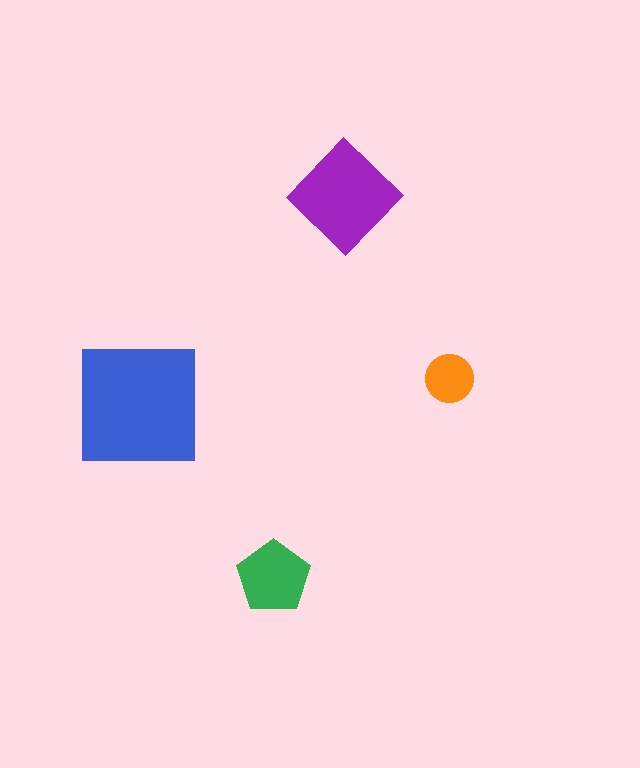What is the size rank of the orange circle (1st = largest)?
4th.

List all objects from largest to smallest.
The blue square, the purple diamond, the green pentagon, the orange circle.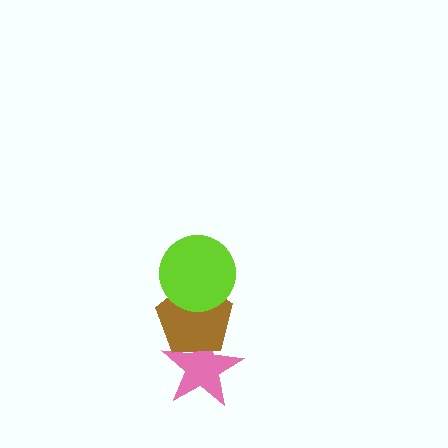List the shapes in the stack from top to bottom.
From top to bottom: the lime circle, the brown pentagon, the pink star.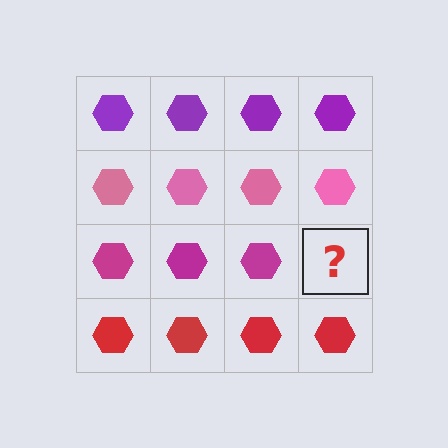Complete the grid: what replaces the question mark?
The question mark should be replaced with a magenta hexagon.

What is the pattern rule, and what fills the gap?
The rule is that each row has a consistent color. The gap should be filled with a magenta hexagon.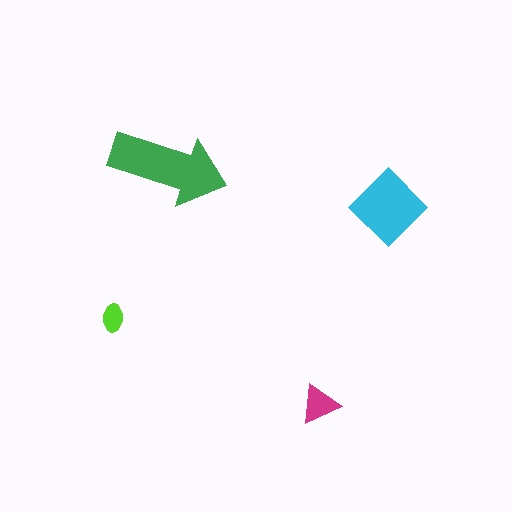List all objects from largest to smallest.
The green arrow, the cyan diamond, the magenta triangle, the lime ellipse.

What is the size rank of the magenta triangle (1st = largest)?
3rd.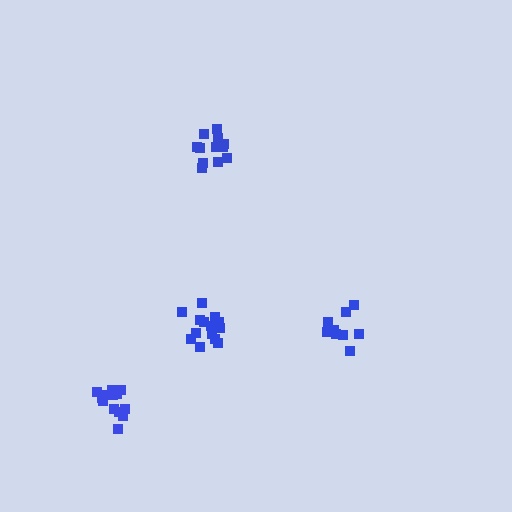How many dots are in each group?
Group 1: 12 dots, Group 2: 15 dots, Group 3: 9 dots, Group 4: 15 dots (51 total).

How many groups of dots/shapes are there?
There are 4 groups.